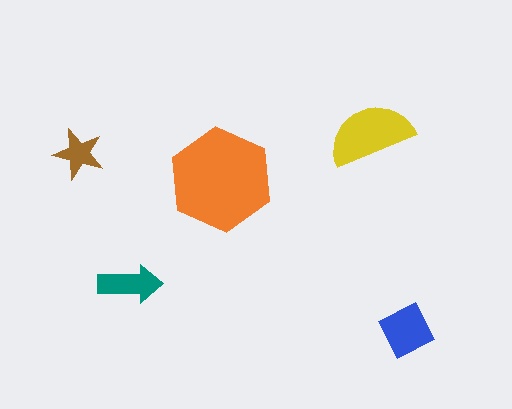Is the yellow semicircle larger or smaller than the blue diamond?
Larger.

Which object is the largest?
The orange hexagon.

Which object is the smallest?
The brown star.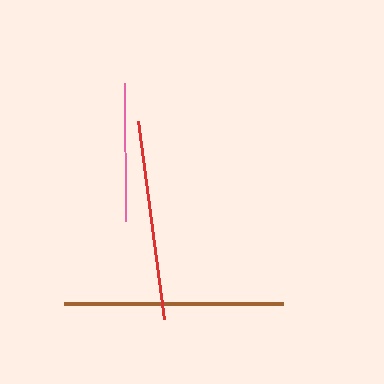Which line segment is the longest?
The brown line is the longest at approximately 220 pixels.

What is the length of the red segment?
The red segment is approximately 199 pixels long.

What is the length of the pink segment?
The pink segment is approximately 138 pixels long.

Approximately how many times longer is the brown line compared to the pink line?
The brown line is approximately 1.6 times the length of the pink line.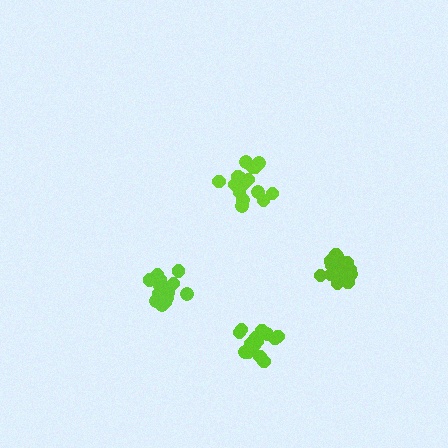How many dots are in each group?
Group 1: 19 dots, Group 2: 16 dots, Group 3: 15 dots, Group 4: 16 dots (66 total).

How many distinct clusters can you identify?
There are 4 distinct clusters.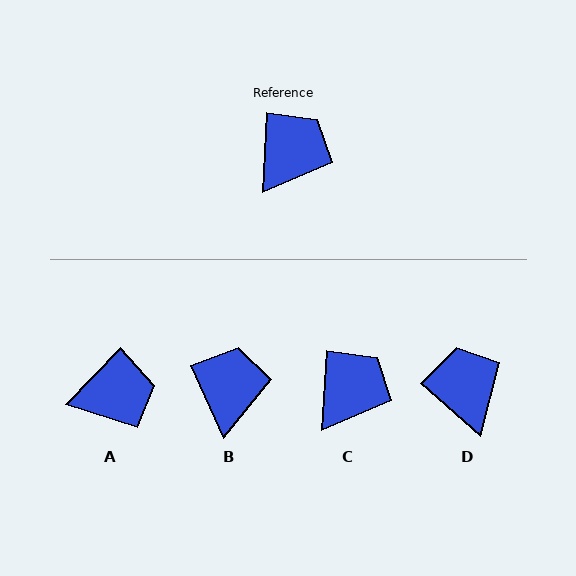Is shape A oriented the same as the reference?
No, it is off by about 40 degrees.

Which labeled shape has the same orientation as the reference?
C.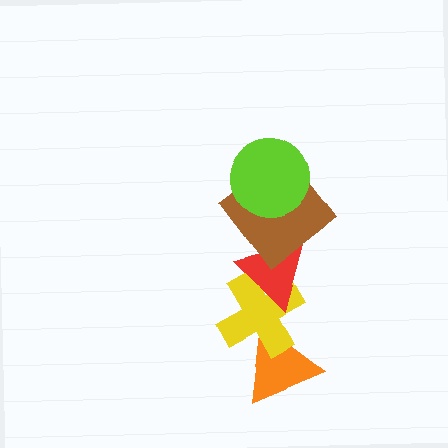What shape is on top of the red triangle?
The brown diamond is on top of the red triangle.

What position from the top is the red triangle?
The red triangle is 3rd from the top.